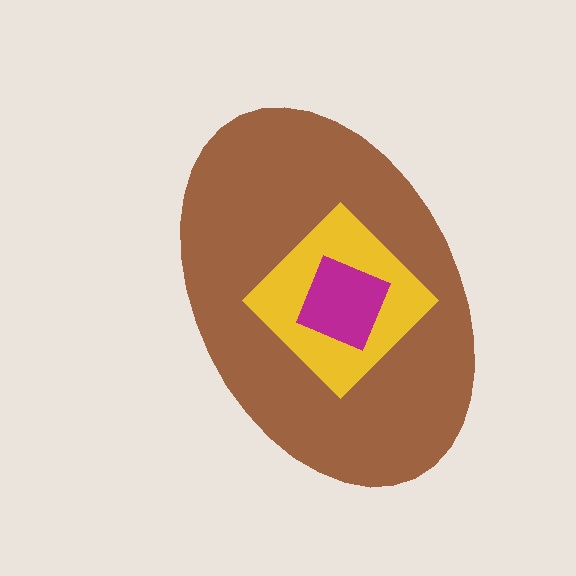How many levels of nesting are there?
3.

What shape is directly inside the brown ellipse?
The yellow diamond.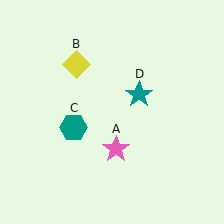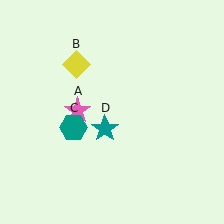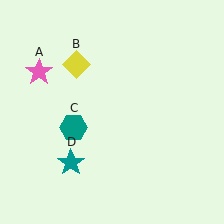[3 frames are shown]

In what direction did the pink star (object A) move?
The pink star (object A) moved up and to the left.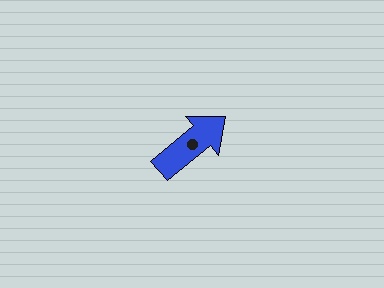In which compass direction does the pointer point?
Northeast.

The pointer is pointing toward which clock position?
Roughly 2 o'clock.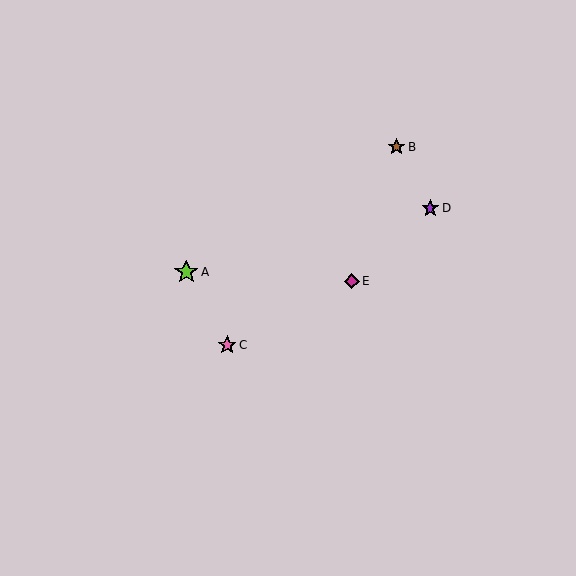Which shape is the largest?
The lime star (labeled A) is the largest.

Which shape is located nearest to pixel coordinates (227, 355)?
The pink star (labeled C) at (227, 345) is nearest to that location.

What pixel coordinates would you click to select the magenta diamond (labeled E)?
Click at (352, 281) to select the magenta diamond E.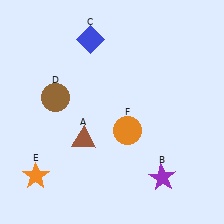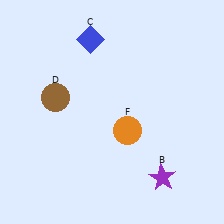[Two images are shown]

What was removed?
The brown triangle (A), the orange star (E) were removed in Image 2.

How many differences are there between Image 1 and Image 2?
There are 2 differences between the two images.